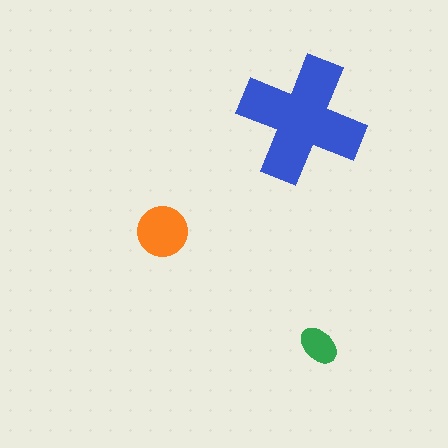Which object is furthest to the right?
The green ellipse is rightmost.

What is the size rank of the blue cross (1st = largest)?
1st.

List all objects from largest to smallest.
The blue cross, the orange circle, the green ellipse.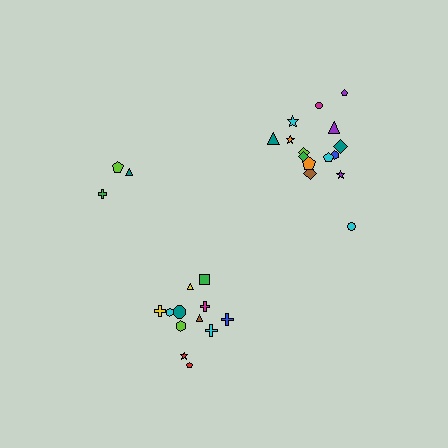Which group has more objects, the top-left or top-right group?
The top-right group.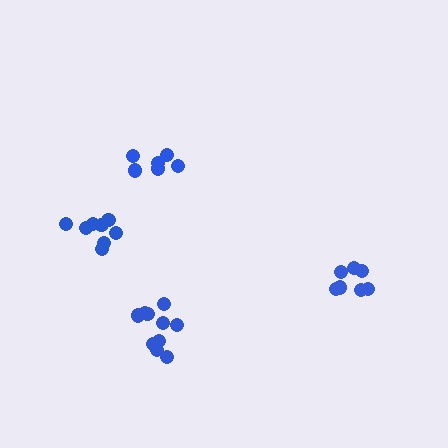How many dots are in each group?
Group 1: 10 dots, Group 2: 7 dots, Group 3: 6 dots, Group 4: 8 dots (31 total).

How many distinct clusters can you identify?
There are 4 distinct clusters.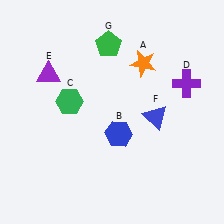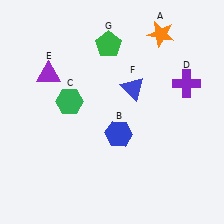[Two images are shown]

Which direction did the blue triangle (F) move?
The blue triangle (F) moved up.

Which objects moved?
The objects that moved are: the orange star (A), the blue triangle (F).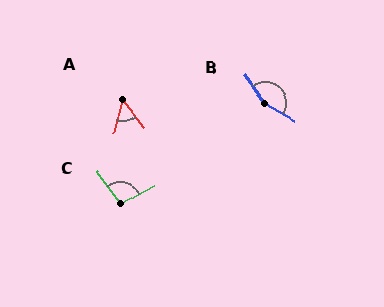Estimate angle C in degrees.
Approximately 97 degrees.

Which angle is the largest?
B, at approximately 154 degrees.